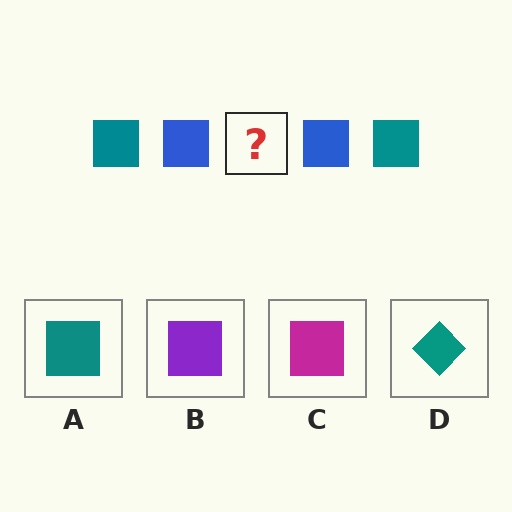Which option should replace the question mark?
Option A.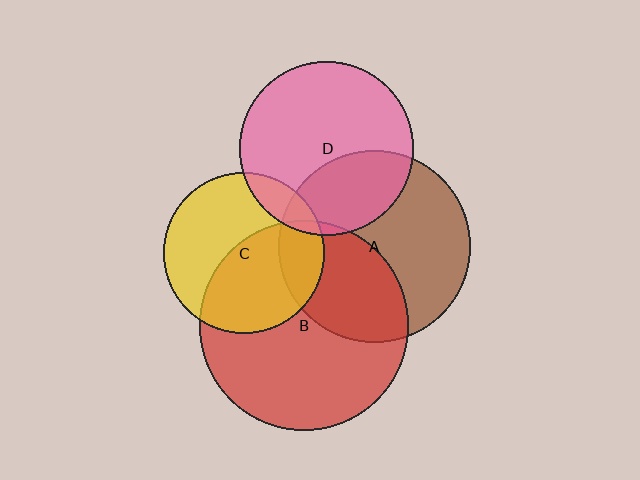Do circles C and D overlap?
Yes.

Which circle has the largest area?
Circle B (red).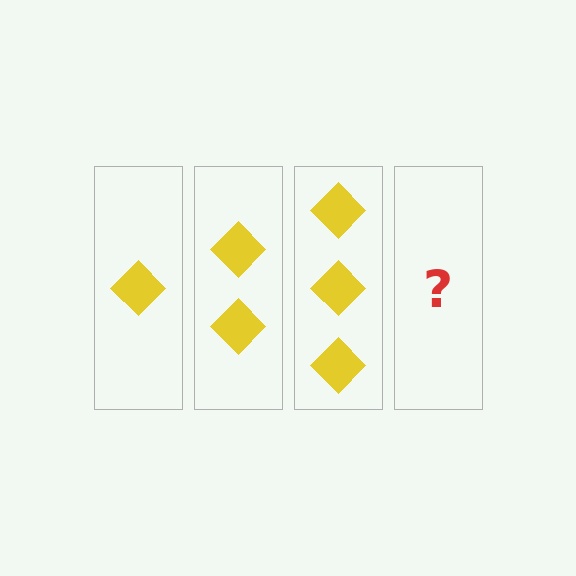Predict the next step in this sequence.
The next step is 4 diamonds.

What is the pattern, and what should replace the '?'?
The pattern is that each step adds one more diamond. The '?' should be 4 diamonds.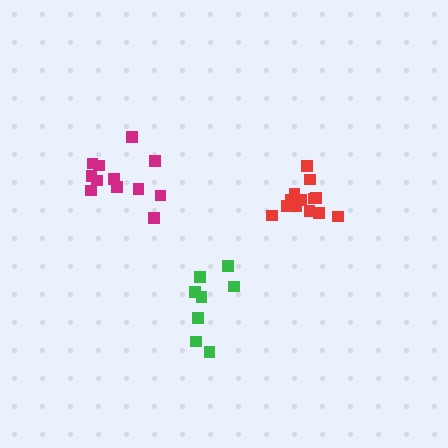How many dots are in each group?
Group 1: 8 dots, Group 2: 12 dots, Group 3: 13 dots (33 total).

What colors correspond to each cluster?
The clusters are colored: green, magenta, red.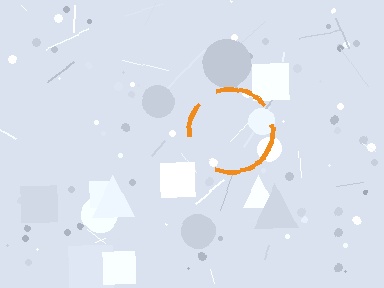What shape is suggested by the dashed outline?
The dashed outline suggests a circle.